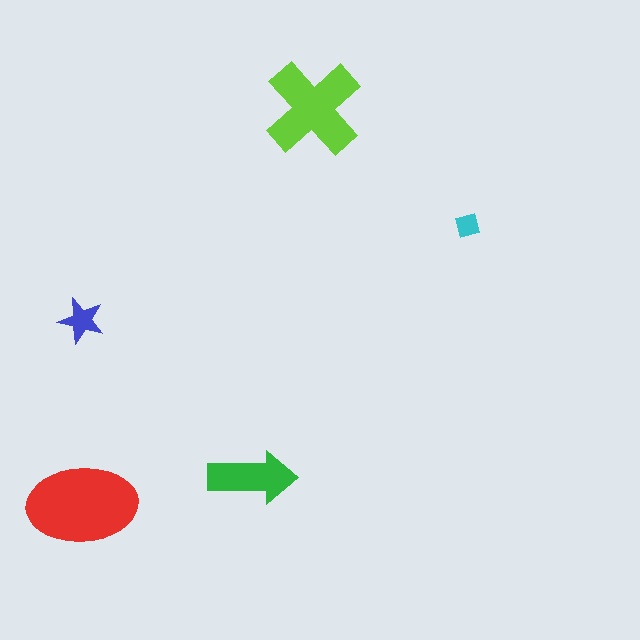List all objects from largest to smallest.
The red ellipse, the lime cross, the green arrow, the blue star, the cyan square.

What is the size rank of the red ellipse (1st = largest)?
1st.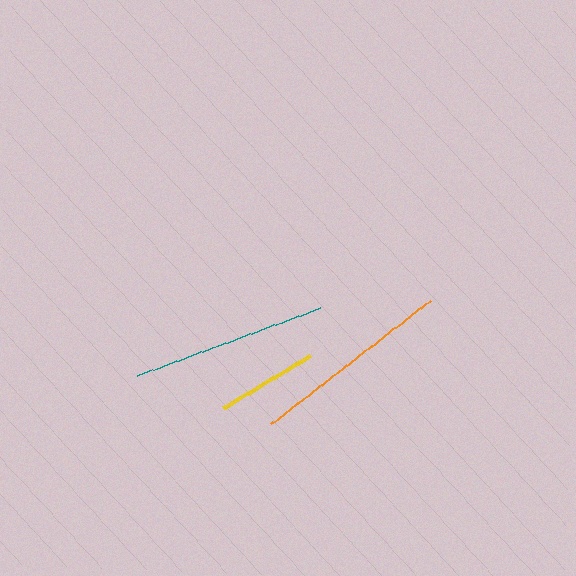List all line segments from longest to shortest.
From longest to shortest: orange, teal, yellow.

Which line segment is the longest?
The orange line is the longest at approximately 202 pixels.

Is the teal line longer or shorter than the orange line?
The orange line is longer than the teal line.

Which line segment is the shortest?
The yellow line is the shortest at approximately 101 pixels.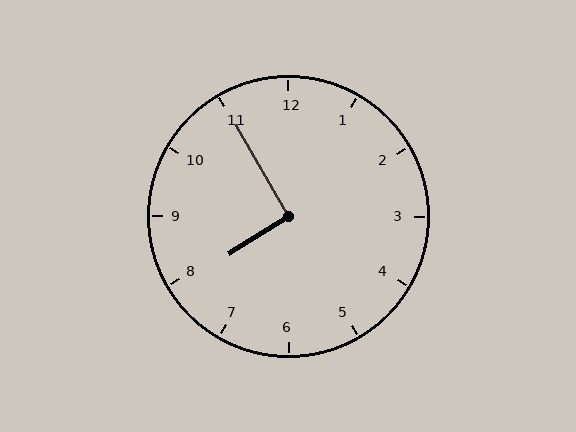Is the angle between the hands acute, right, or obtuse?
It is right.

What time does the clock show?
7:55.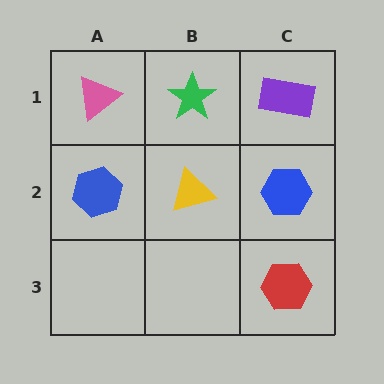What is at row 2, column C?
A blue hexagon.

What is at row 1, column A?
A pink triangle.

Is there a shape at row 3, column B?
No, that cell is empty.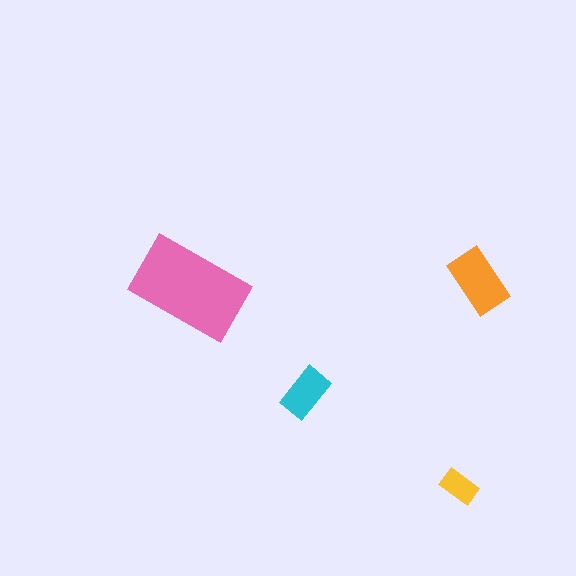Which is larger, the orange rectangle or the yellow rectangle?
The orange one.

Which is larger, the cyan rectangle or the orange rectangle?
The orange one.